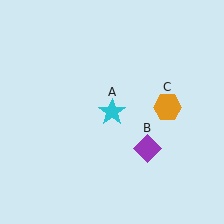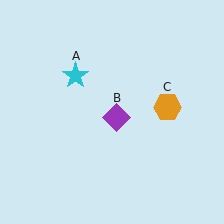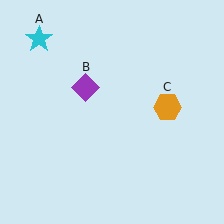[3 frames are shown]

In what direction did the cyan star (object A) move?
The cyan star (object A) moved up and to the left.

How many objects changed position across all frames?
2 objects changed position: cyan star (object A), purple diamond (object B).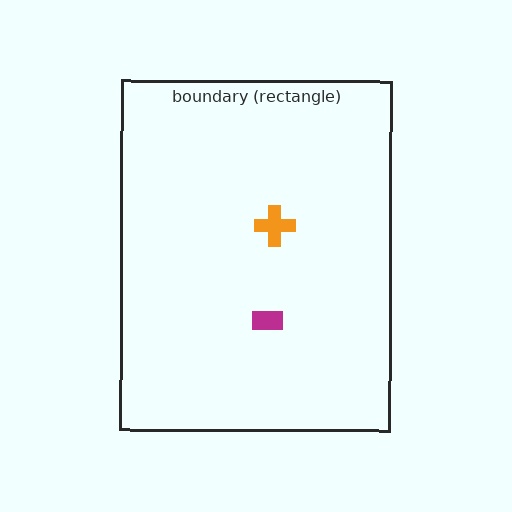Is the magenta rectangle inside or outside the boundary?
Inside.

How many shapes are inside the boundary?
2 inside, 0 outside.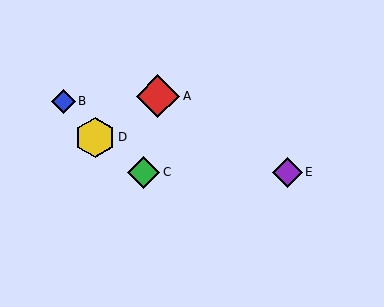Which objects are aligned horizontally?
Objects C, E are aligned horizontally.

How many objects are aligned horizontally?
2 objects (C, E) are aligned horizontally.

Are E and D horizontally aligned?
No, E is at y≈172 and D is at y≈137.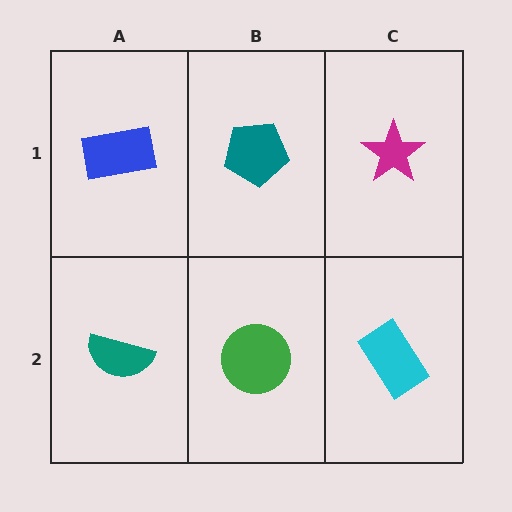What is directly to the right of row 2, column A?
A green circle.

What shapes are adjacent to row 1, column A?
A teal semicircle (row 2, column A), a teal pentagon (row 1, column B).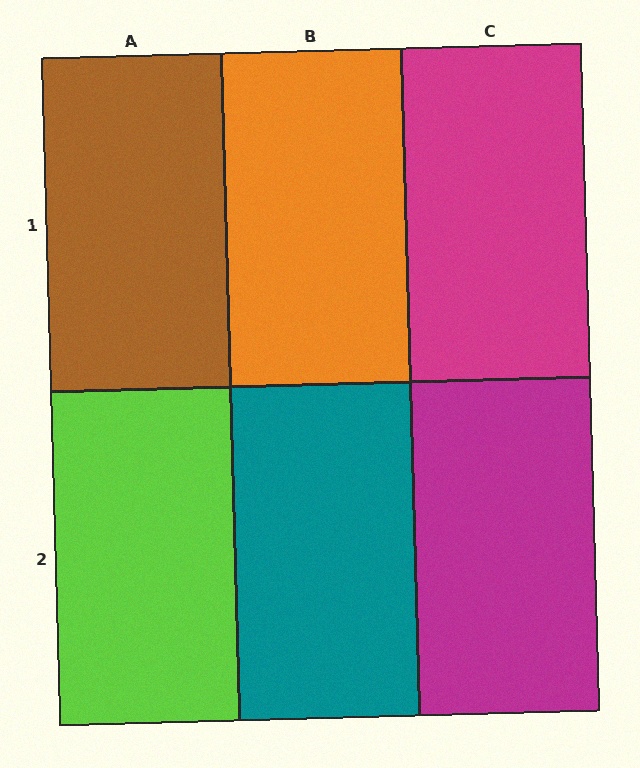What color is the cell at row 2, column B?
Teal.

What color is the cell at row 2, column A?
Lime.